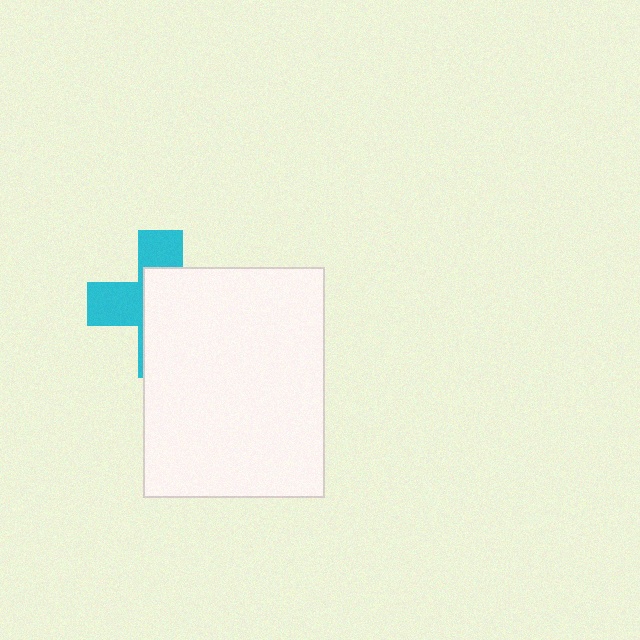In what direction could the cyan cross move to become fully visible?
The cyan cross could move left. That would shift it out from behind the white rectangle entirely.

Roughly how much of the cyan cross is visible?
A small part of it is visible (roughly 41%).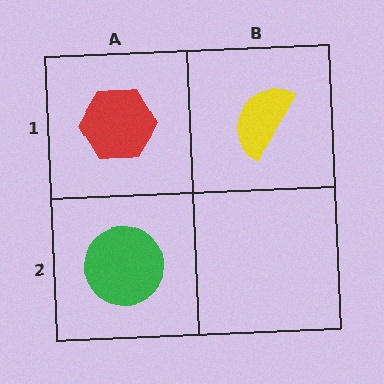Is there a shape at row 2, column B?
No, that cell is empty.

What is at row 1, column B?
A yellow semicircle.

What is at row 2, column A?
A green circle.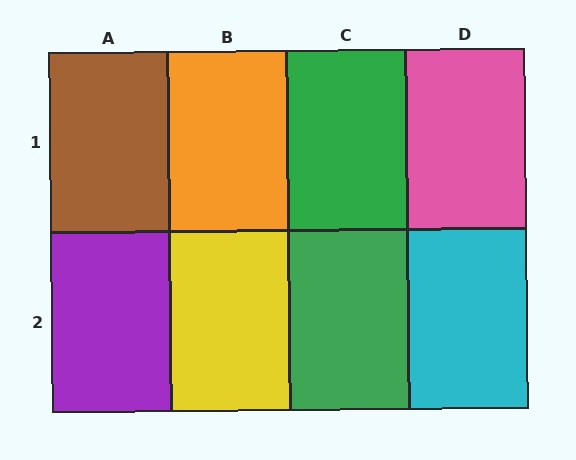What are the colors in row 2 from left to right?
Purple, yellow, green, cyan.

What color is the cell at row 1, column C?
Green.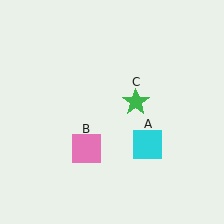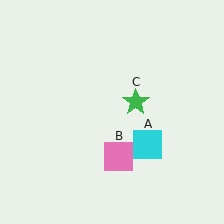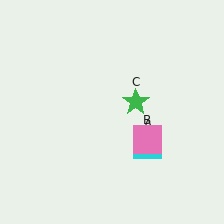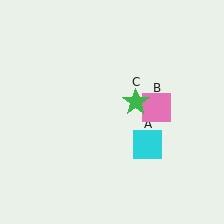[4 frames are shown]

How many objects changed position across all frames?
1 object changed position: pink square (object B).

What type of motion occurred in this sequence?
The pink square (object B) rotated counterclockwise around the center of the scene.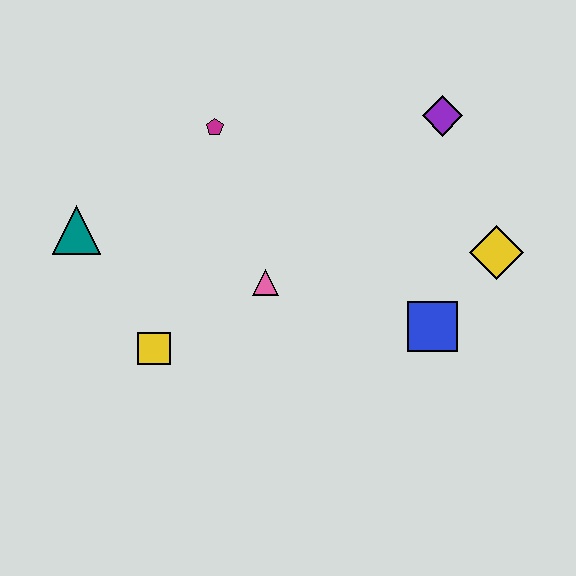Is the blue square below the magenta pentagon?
Yes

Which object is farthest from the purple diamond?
The teal triangle is farthest from the purple diamond.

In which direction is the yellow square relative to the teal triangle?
The yellow square is below the teal triangle.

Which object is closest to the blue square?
The yellow diamond is closest to the blue square.